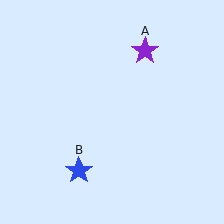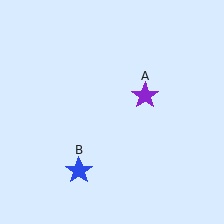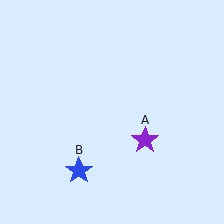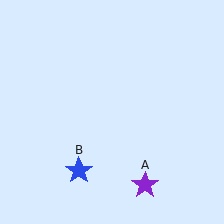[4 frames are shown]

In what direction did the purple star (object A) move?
The purple star (object A) moved down.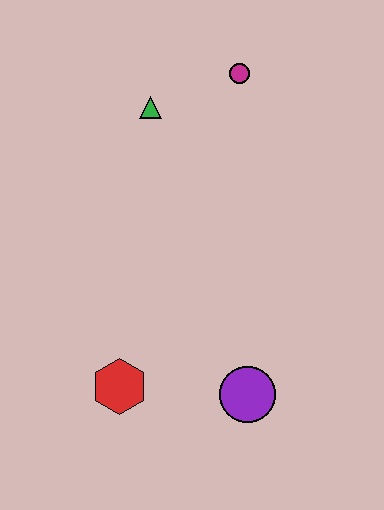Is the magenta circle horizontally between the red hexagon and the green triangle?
No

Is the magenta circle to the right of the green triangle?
Yes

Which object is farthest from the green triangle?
The purple circle is farthest from the green triangle.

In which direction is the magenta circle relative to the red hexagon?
The magenta circle is above the red hexagon.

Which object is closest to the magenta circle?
The green triangle is closest to the magenta circle.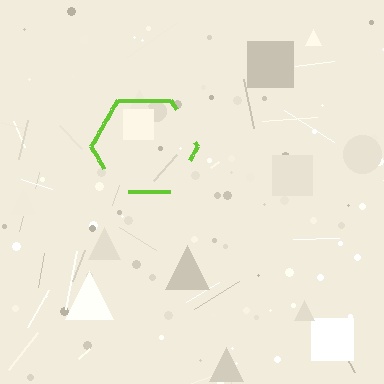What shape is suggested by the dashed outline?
The dashed outline suggests a hexagon.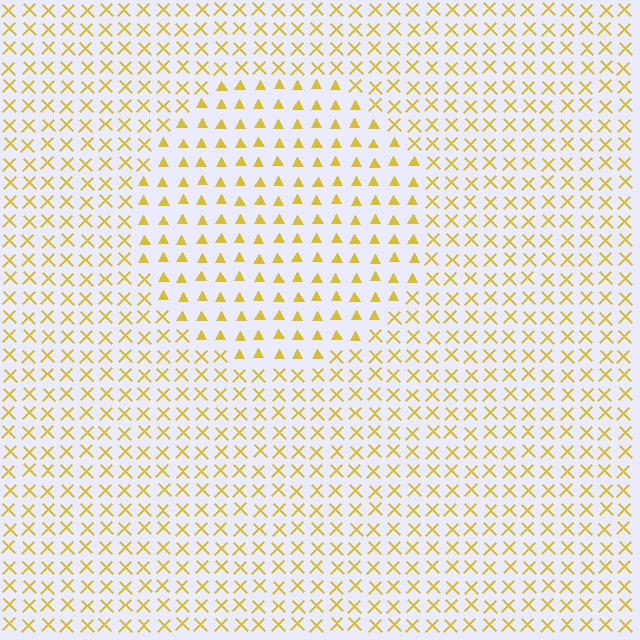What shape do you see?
I see a circle.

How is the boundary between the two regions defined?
The boundary is defined by a change in element shape: triangles inside vs. X marks outside. All elements share the same color and spacing.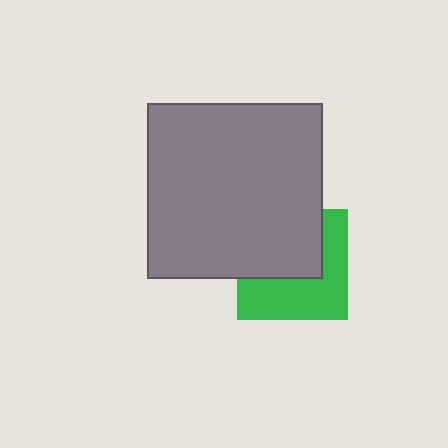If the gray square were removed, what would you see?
You would see the complete green square.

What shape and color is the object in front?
The object in front is a gray square.